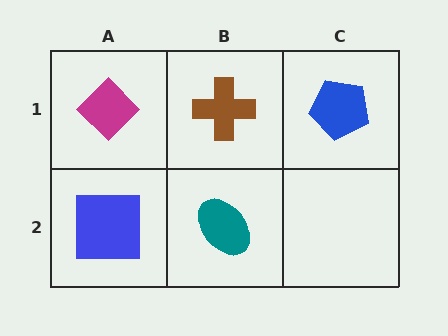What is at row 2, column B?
A teal ellipse.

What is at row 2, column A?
A blue square.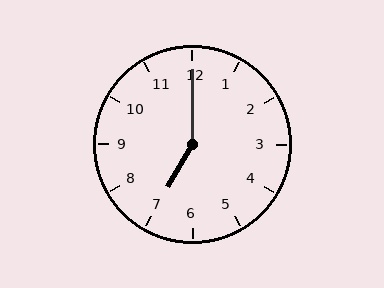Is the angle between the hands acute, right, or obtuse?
It is obtuse.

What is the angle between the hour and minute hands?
Approximately 150 degrees.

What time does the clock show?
7:00.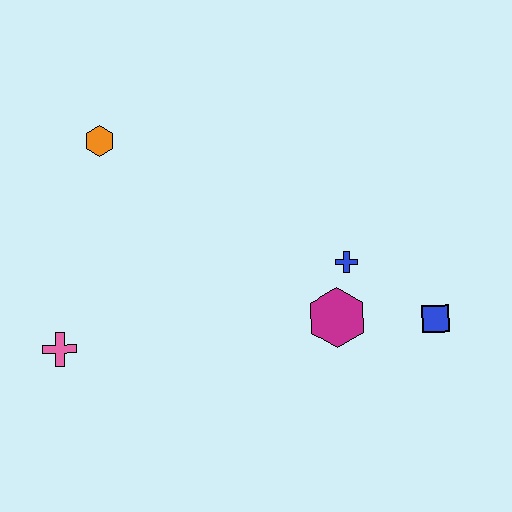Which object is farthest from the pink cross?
The blue square is farthest from the pink cross.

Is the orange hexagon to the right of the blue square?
No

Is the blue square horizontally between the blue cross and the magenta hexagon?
No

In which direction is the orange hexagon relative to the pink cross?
The orange hexagon is above the pink cross.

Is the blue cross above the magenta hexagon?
Yes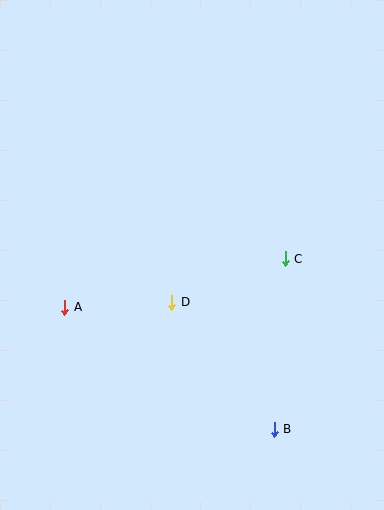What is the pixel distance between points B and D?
The distance between B and D is 163 pixels.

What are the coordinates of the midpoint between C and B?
The midpoint between C and B is at (280, 344).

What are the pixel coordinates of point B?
Point B is at (274, 429).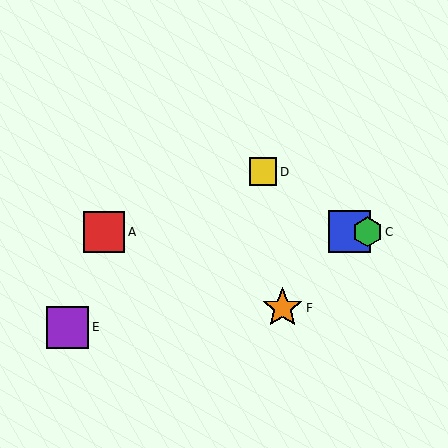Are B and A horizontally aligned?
Yes, both are at y≈232.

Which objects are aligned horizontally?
Objects A, B, C are aligned horizontally.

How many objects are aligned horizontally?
3 objects (A, B, C) are aligned horizontally.